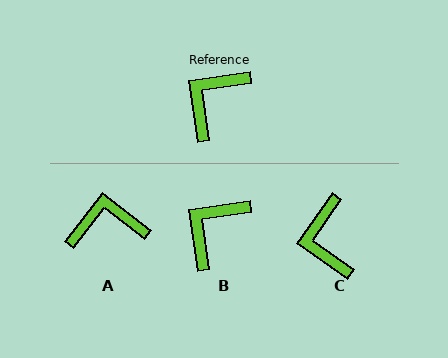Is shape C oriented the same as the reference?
No, it is off by about 47 degrees.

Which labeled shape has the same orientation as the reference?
B.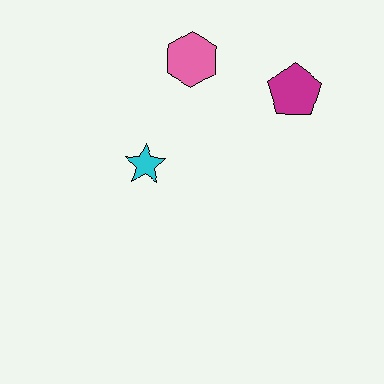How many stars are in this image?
There is 1 star.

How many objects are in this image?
There are 3 objects.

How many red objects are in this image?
There are no red objects.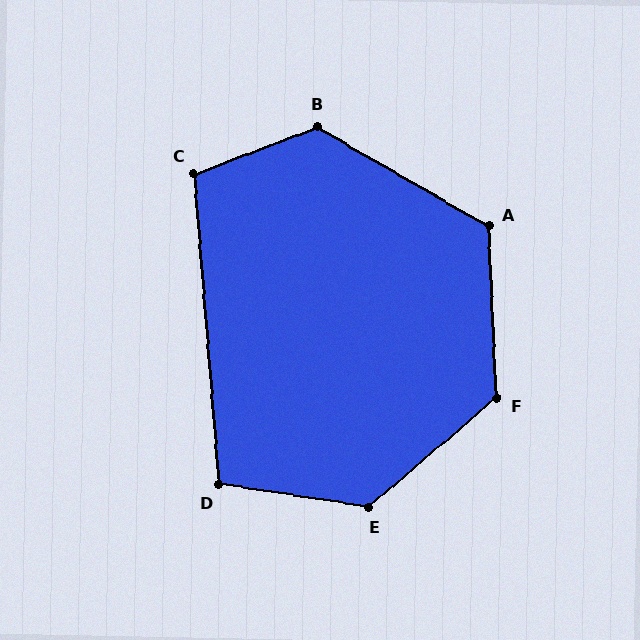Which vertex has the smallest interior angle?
D, at approximately 103 degrees.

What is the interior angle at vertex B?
Approximately 129 degrees (obtuse).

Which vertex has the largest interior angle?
E, at approximately 131 degrees.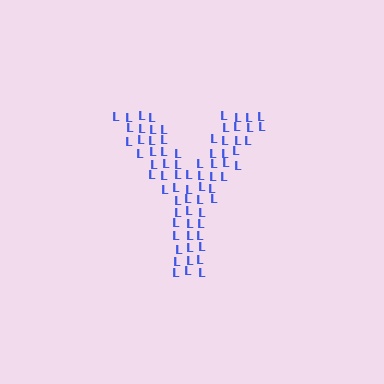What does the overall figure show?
The overall figure shows the letter Y.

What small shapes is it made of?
It is made of small letter L's.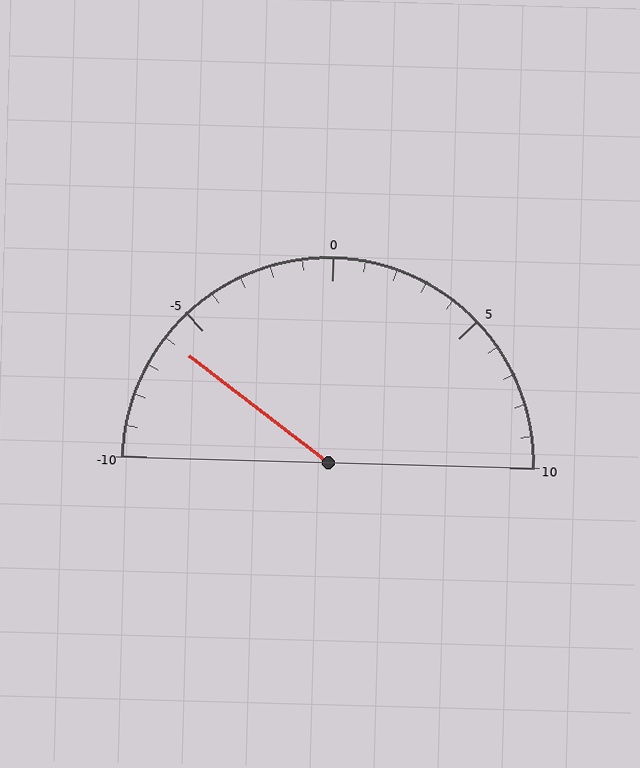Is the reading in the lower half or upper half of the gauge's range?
The reading is in the lower half of the range (-10 to 10).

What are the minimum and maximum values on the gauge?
The gauge ranges from -10 to 10.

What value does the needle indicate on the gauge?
The needle indicates approximately -6.